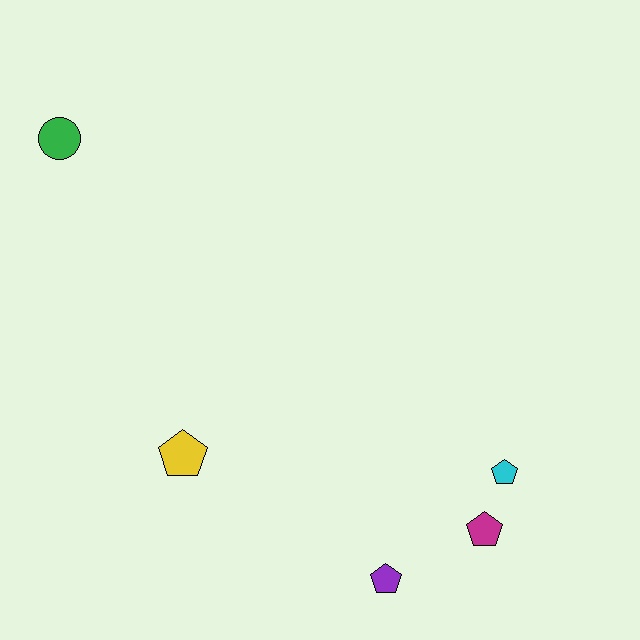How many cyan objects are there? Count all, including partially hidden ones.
There is 1 cyan object.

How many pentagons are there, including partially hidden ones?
There are 4 pentagons.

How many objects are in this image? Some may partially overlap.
There are 5 objects.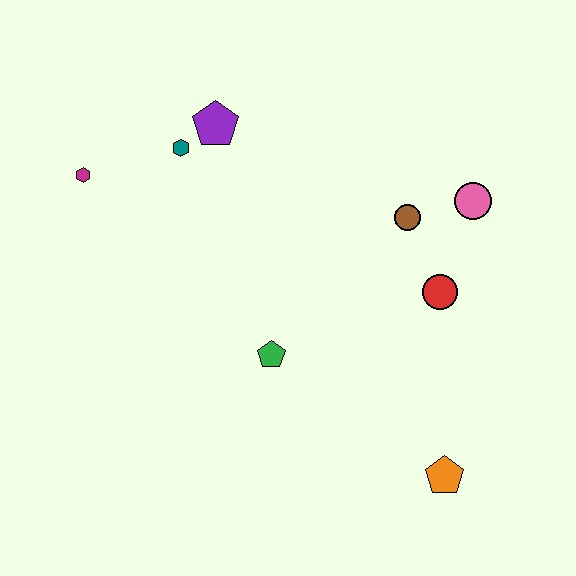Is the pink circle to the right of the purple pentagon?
Yes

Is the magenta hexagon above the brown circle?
Yes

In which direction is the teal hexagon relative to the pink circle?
The teal hexagon is to the left of the pink circle.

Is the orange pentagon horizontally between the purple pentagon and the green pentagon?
No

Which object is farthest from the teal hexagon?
The orange pentagon is farthest from the teal hexagon.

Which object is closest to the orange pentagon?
The red circle is closest to the orange pentagon.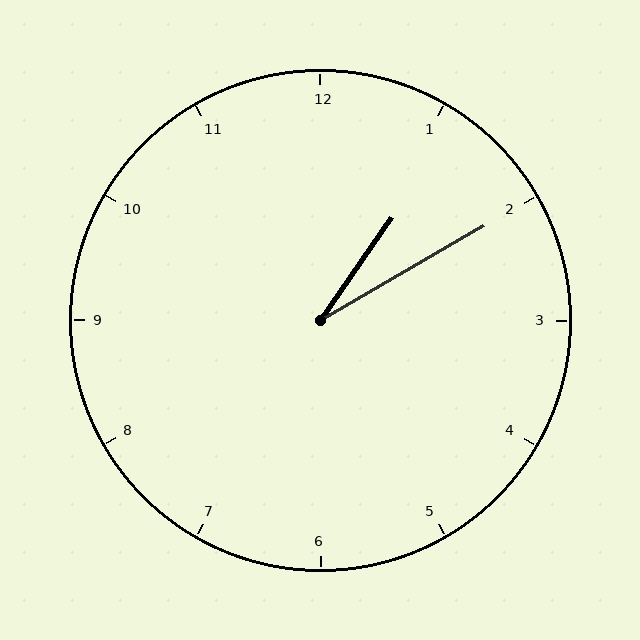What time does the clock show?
1:10.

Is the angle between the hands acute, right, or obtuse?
It is acute.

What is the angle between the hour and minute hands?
Approximately 25 degrees.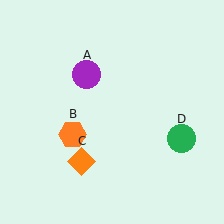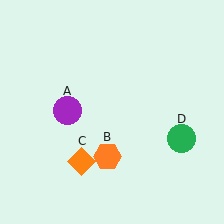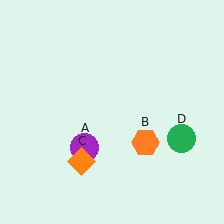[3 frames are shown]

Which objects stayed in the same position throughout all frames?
Orange diamond (object C) and green circle (object D) remained stationary.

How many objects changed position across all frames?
2 objects changed position: purple circle (object A), orange hexagon (object B).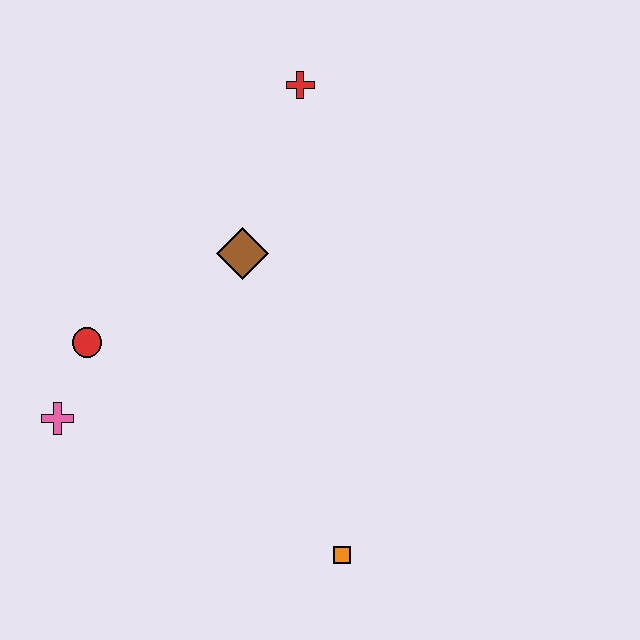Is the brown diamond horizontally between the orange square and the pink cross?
Yes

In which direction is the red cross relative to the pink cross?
The red cross is above the pink cross.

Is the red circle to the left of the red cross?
Yes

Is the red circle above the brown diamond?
No